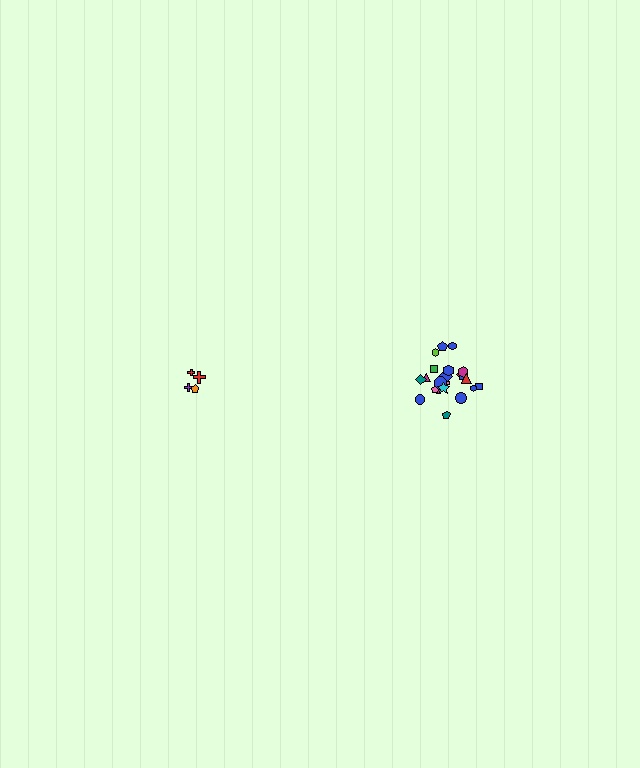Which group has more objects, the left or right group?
The right group.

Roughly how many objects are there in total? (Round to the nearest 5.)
Roughly 25 objects in total.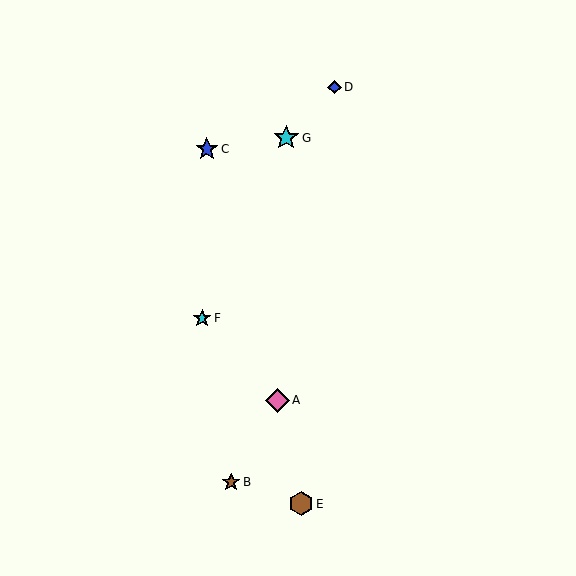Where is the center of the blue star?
The center of the blue star is at (207, 149).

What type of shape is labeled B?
Shape B is a brown star.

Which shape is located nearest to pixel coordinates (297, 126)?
The cyan star (labeled G) at (286, 138) is nearest to that location.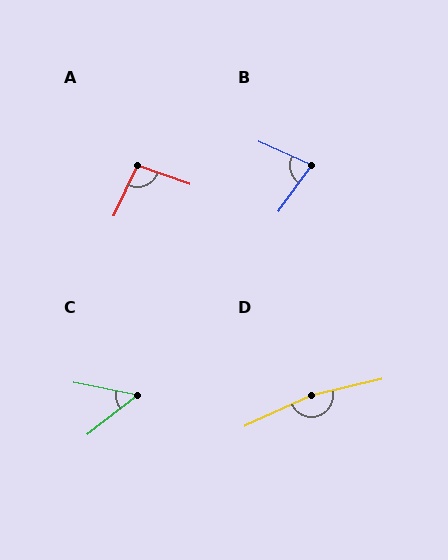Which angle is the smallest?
C, at approximately 49 degrees.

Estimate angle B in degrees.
Approximately 78 degrees.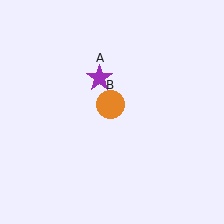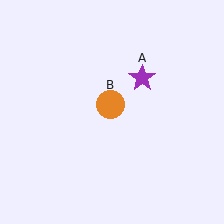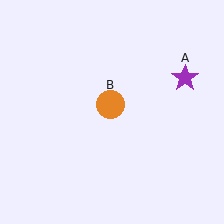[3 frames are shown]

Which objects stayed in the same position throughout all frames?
Orange circle (object B) remained stationary.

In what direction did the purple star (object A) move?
The purple star (object A) moved right.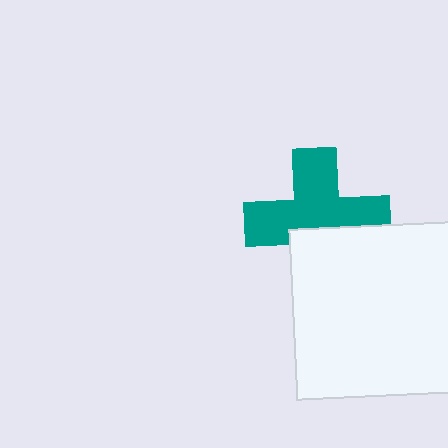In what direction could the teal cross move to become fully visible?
The teal cross could move up. That would shift it out from behind the white square entirely.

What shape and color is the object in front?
The object in front is a white square.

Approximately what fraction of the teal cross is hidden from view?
Roughly 35% of the teal cross is hidden behind the white square.